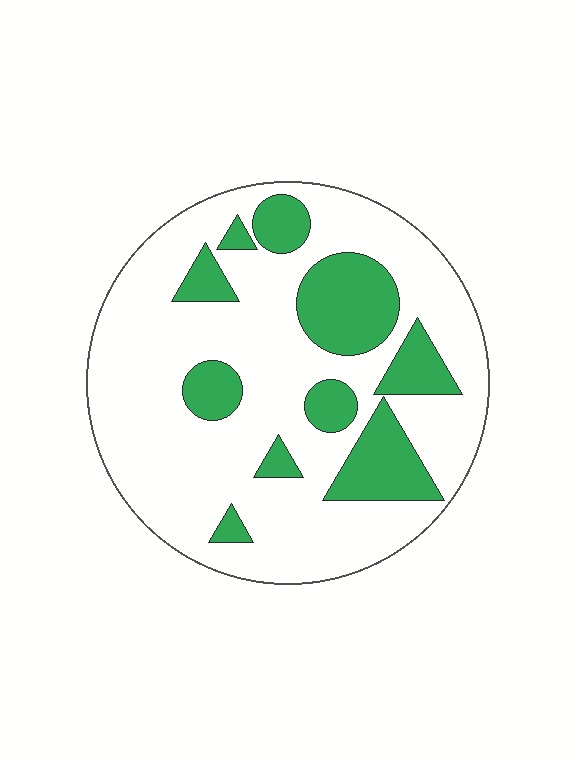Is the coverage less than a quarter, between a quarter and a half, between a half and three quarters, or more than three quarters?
Less than a quarter.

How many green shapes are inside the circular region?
10.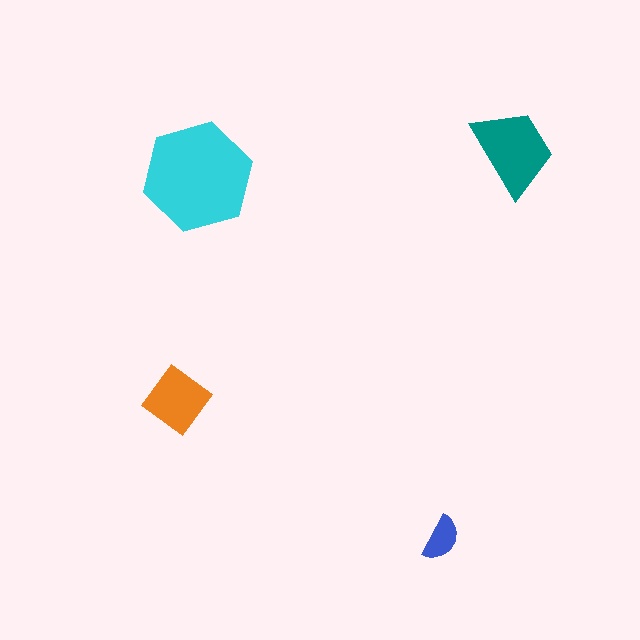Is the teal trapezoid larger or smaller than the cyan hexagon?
Smaller.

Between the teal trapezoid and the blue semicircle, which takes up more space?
The teal trapezoid.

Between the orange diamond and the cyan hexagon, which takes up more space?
The cyan hexagon.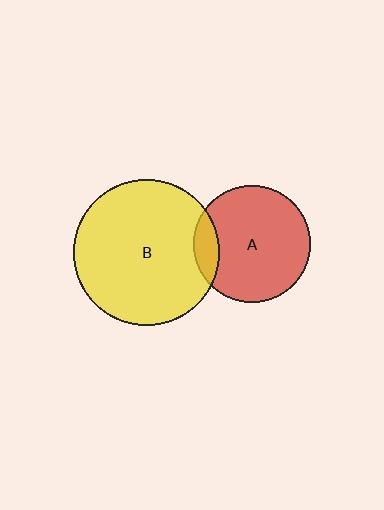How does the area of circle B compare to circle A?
Approximately 1.6 times.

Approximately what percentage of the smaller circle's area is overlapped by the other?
Approximately 15%.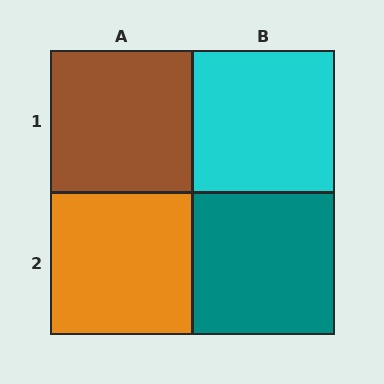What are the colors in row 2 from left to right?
Orange, teal.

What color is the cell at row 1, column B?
Cyan.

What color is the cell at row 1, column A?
Brown.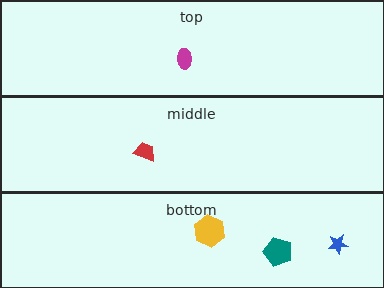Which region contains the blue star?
The bottom region.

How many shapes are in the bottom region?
3.